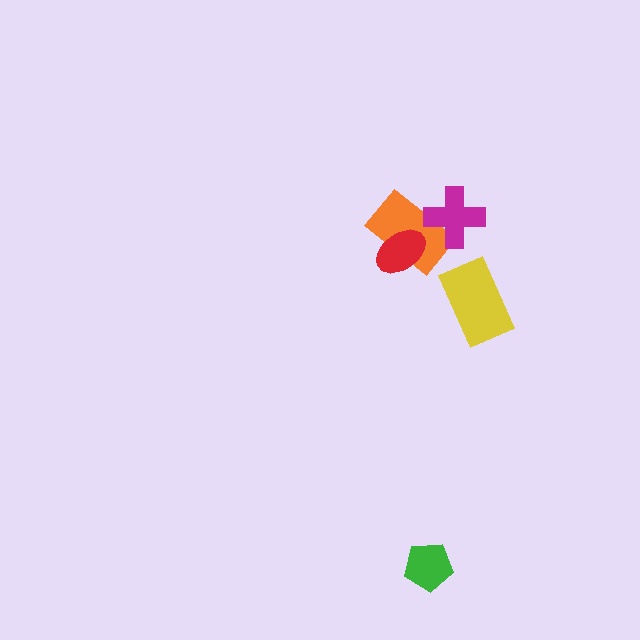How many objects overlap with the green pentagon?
0 objects overlap with the green pentagon.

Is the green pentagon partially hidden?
No, no other shape covers it.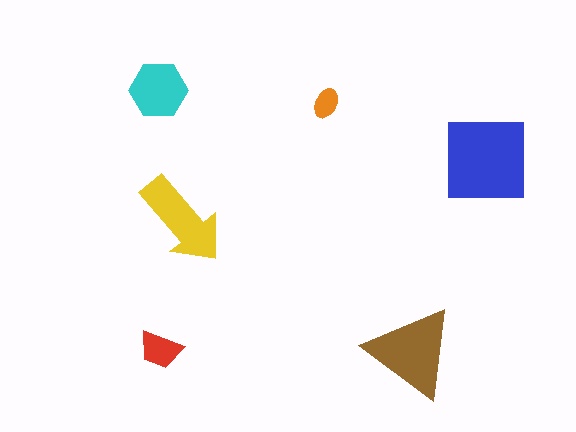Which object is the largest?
The blue square.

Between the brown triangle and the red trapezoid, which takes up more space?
The brown triangle.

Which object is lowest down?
The brown triangle is bottommost.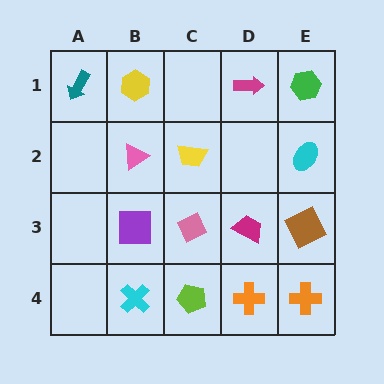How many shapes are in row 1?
4 shapes.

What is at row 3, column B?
A purple square.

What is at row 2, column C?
A yellow trapezoid.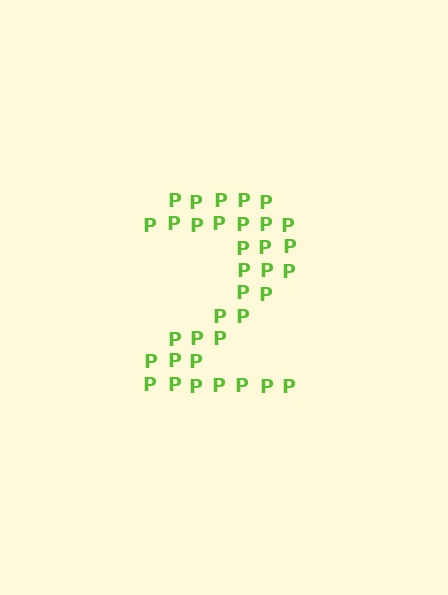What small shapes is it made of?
It is made of small letter P's.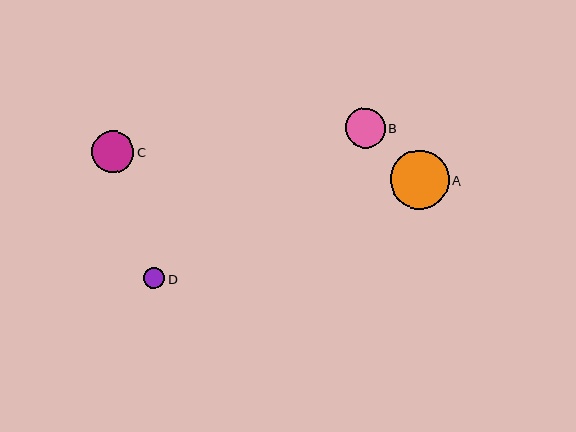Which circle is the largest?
Circle A is the largest with a size of approximately 58 pixels.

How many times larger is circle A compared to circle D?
Circle A is approximately 2.8 times the size of circle D.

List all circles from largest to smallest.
From largest to smallest: A, C, B, D.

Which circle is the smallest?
Circle D is the smallest with a size of approximately 21 pixels.